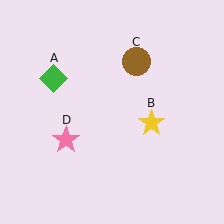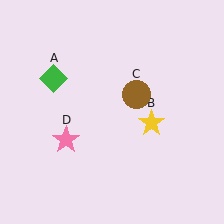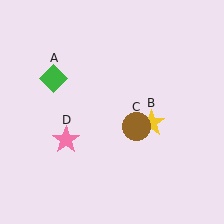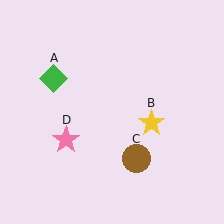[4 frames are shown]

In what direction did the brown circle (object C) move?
The brown circle (object C) moved down.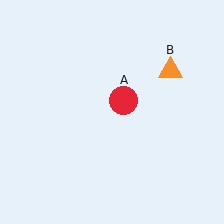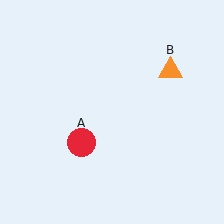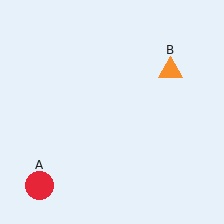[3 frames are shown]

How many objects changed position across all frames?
1 object changed position: red circle (object A).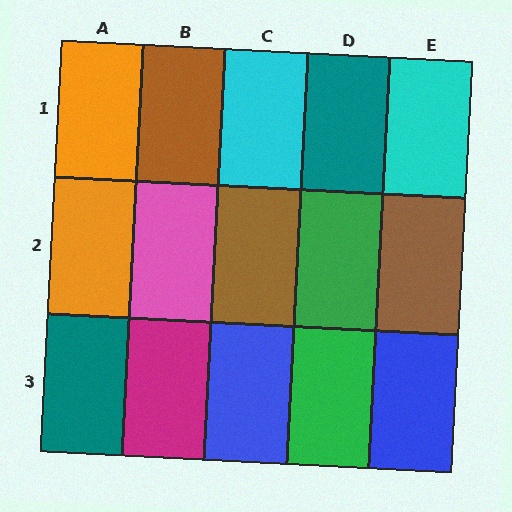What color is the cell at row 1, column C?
Cyan.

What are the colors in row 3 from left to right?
Teal, magenta, blue, green, blue.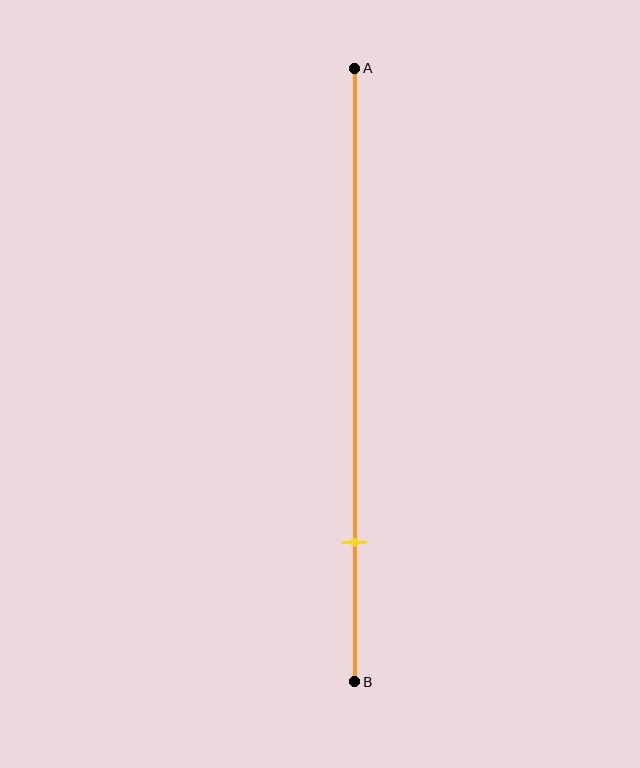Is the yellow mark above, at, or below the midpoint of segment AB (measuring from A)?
The yellow mark is below the midpoint of segment AB.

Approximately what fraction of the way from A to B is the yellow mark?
The yellow mark is approximately 75% of the way from A to B.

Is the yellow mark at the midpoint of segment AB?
No, the mark is at about 75% from A, not at the 50% midpoint.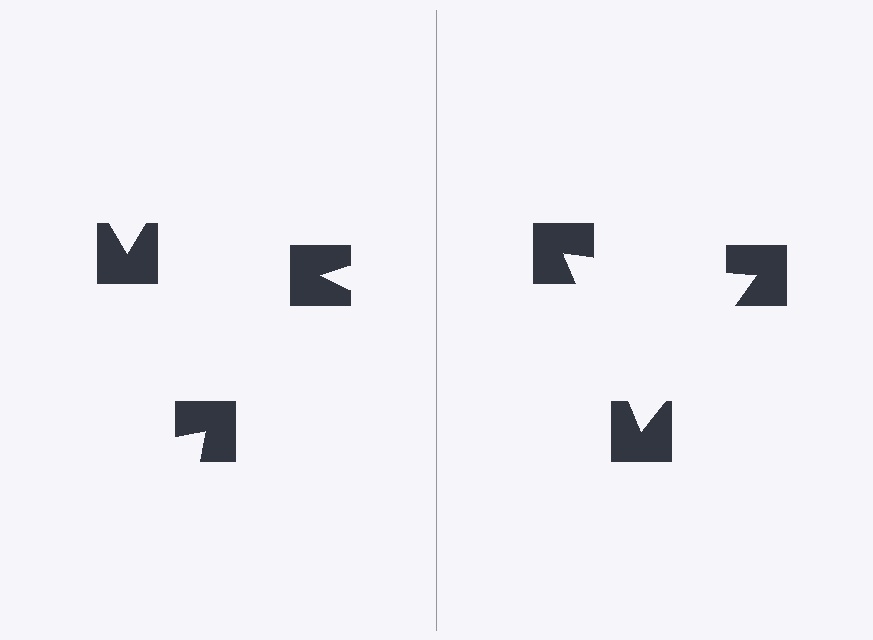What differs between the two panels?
The notched squares are positioned identically on both sides; only the wedge orientations differ. On the right they align to a triangle; on the left they are misaligned.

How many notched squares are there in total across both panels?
6 — 3 on each side.